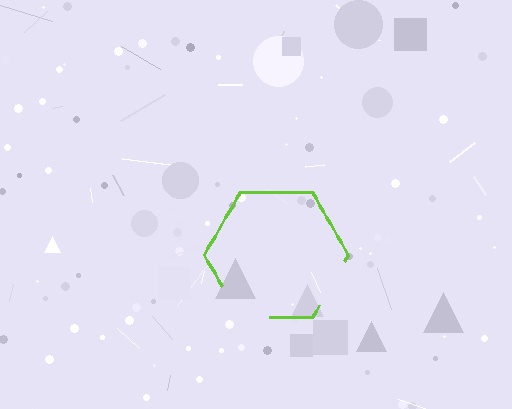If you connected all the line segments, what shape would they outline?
They would outline a hexagon.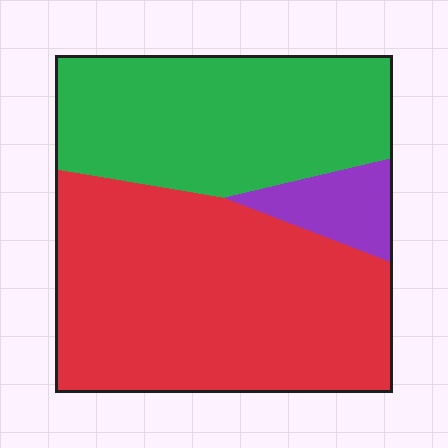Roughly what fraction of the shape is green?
Green covers roughly 35% of the shape.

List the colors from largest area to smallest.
From largest to smallest: red, green, purple.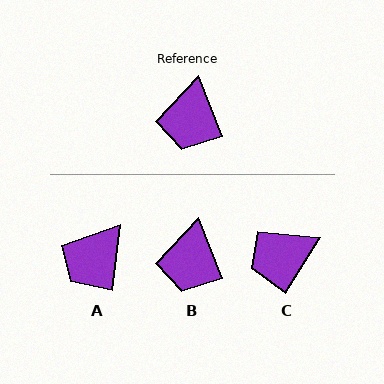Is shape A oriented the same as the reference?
No, it is off by about 29 degrees.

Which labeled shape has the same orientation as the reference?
B.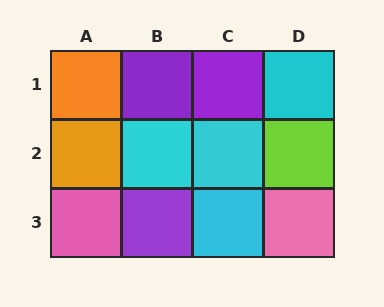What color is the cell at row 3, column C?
Cyan.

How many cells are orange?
2 cells are orange.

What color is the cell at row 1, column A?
Orange.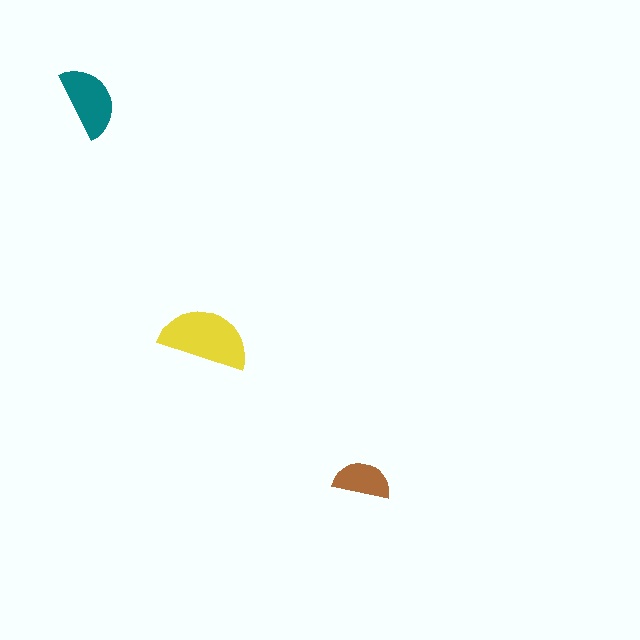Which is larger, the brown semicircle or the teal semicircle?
The teal one.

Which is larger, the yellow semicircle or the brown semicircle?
The yellow one.